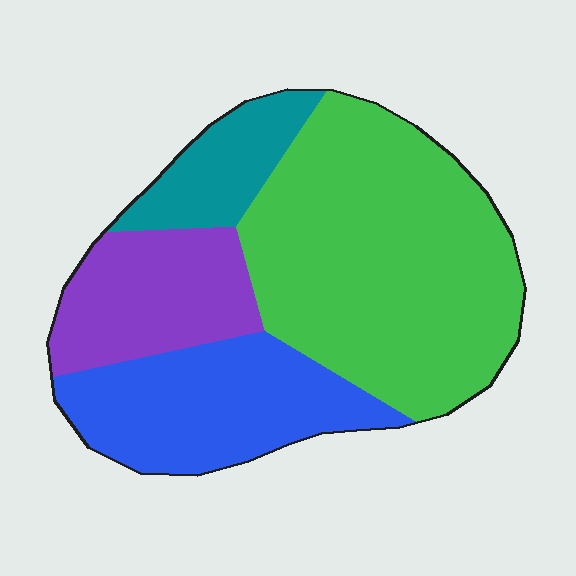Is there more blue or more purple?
Blue.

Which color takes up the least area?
Teal, at roughly 10%.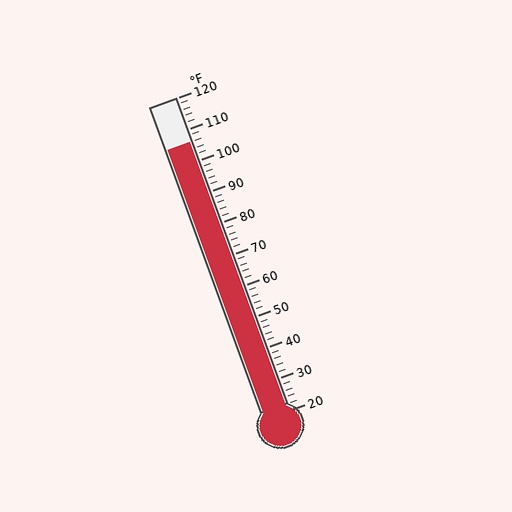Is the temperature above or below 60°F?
The temperature is above 60°F.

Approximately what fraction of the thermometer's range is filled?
The thermometer is filled to approximately 85% of its range.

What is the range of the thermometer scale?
The thermometer scale ranges from 20°F to 120°F.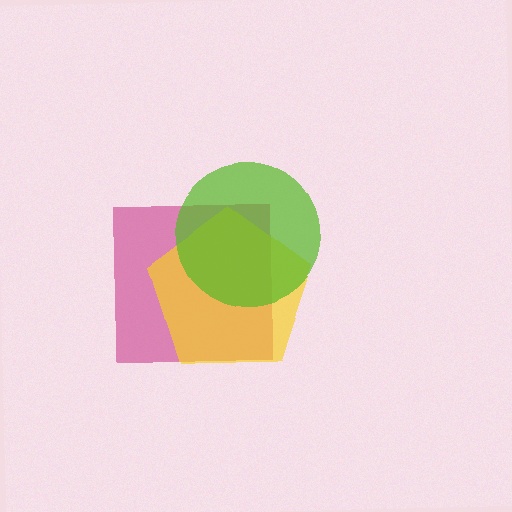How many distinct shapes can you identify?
There are 3 distinct shapes: a magenta square, a yellow pentagon, a lime circle.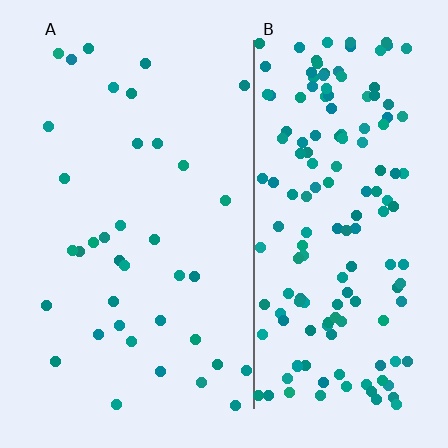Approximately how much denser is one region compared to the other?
Approximately 4.4× — region B over region A.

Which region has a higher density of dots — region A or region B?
B (the right).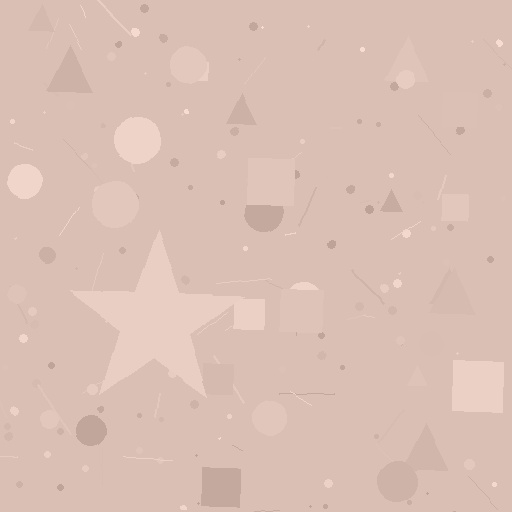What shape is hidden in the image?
A star is hidden in the image.